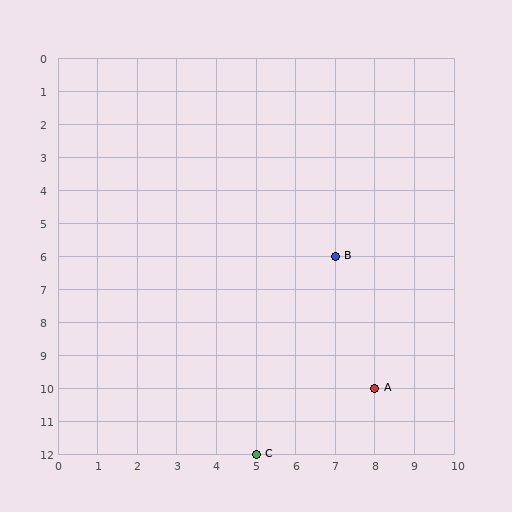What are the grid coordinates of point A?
Point A is at grid coordinates (8, 10).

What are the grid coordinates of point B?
Point B is at grid coordinates (7, 6).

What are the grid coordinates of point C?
Point C is at grid coordinates (5, 12).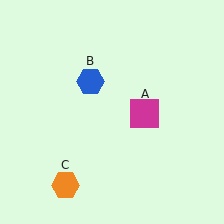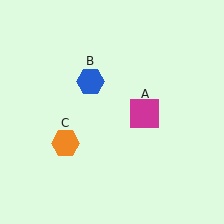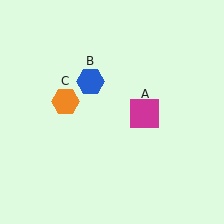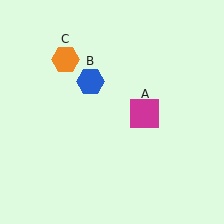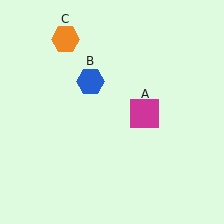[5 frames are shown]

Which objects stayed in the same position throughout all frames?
Magenta square (object A) and blue hexagon (object B) remained stationary.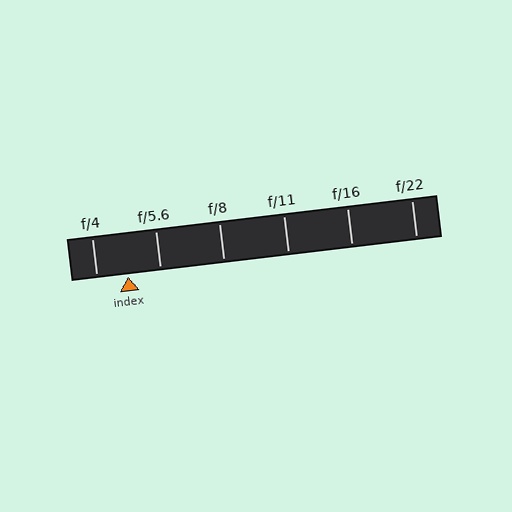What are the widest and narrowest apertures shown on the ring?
The widest aperture shown is f/4 and the narrowest is f/22.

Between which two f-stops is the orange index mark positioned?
The index mark is between f/4 and f/5.6.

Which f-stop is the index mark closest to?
The index mark is closest to f/4.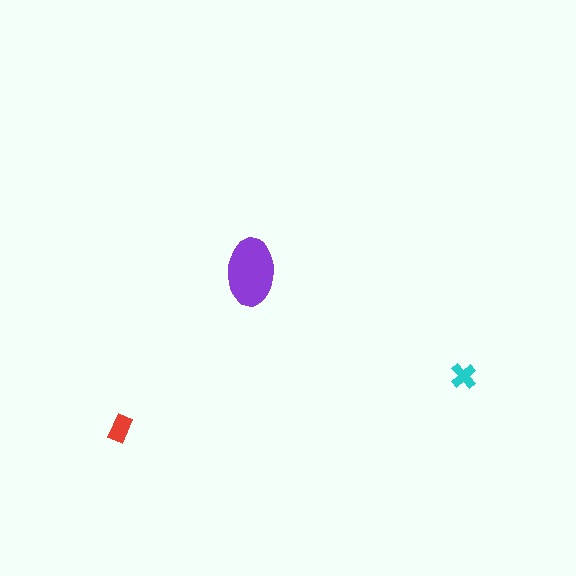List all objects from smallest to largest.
The cyan cross, the red rectangle, the purple ellipse.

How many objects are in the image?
There are 3 objects in the image.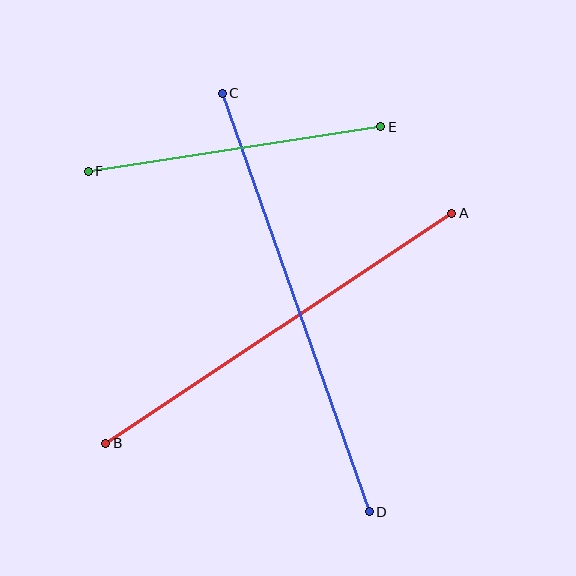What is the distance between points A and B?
The distance is approximately 415 pixels.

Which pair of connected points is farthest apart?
Points C and D are farthest apart.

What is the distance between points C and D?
The distance is approximately 444 pixels.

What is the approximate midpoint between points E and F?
The midpoint is at approximately (234, 149) pixels.